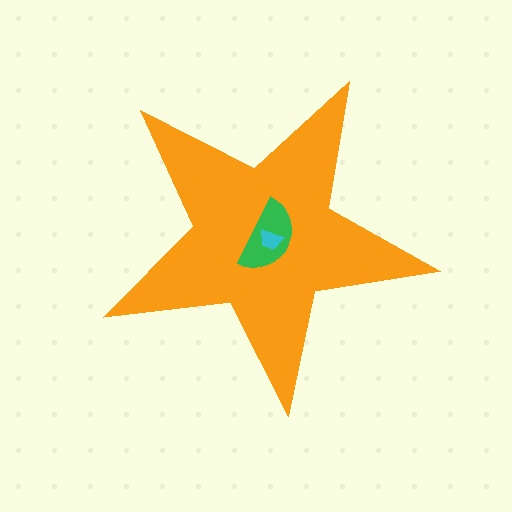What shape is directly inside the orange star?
The green semicircle.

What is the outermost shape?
The orange star.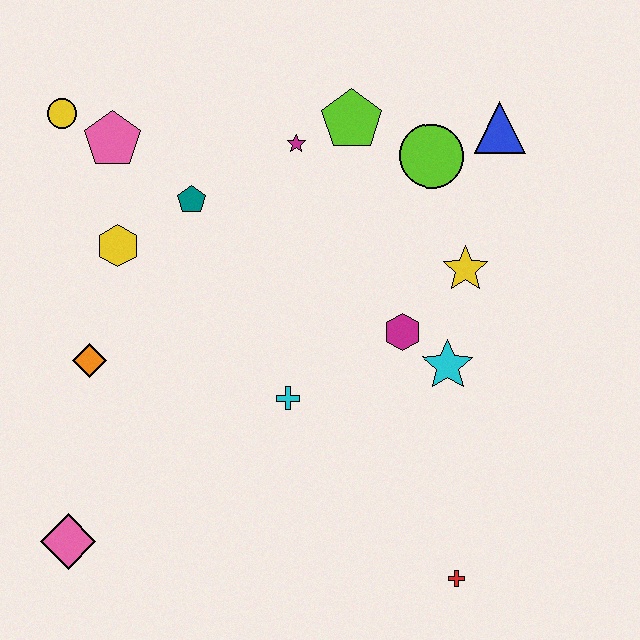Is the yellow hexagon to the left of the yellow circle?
No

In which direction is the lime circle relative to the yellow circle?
The lime circle is to the right of the yellow circle.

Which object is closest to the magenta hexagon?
The cyan star is closest to the magenta hexagon.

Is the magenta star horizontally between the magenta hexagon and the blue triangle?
No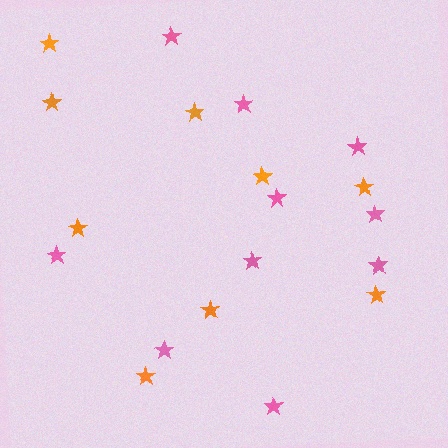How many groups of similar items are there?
There are 2 groups: one group of pink stars (10) and one group of orange stars (9).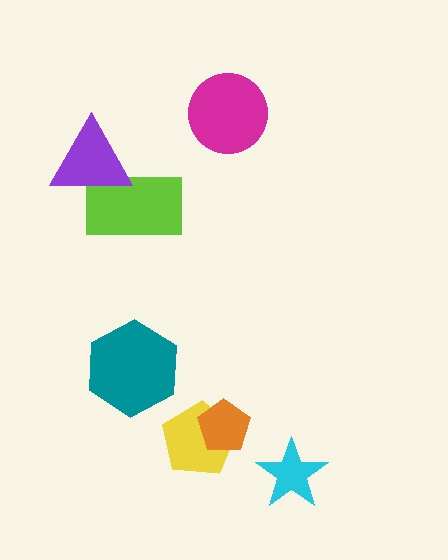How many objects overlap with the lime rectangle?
1 object overlaps with the lime rectangle.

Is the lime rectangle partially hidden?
Yes, it is partially covered by another shape.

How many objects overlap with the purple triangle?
1 object overlaps with the purple triangle.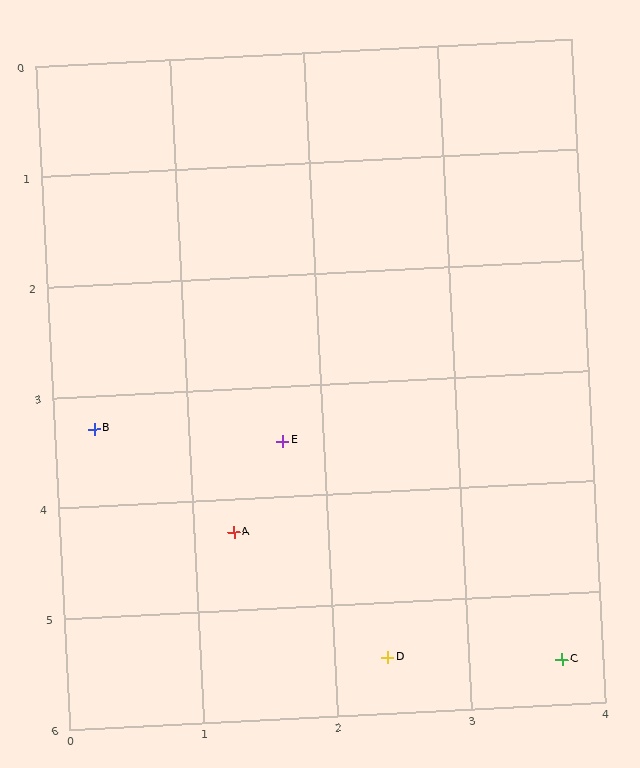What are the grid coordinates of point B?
Point B is at approximately (0.3, 3.3).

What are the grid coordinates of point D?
Point D is at approximately (2.4, 5.5).